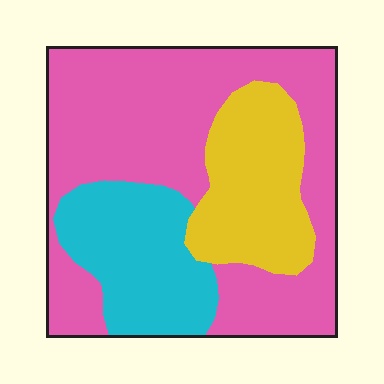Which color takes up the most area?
Pink, at roughly 55%.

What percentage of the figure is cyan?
Cyan takes up less than a quarter of the figure.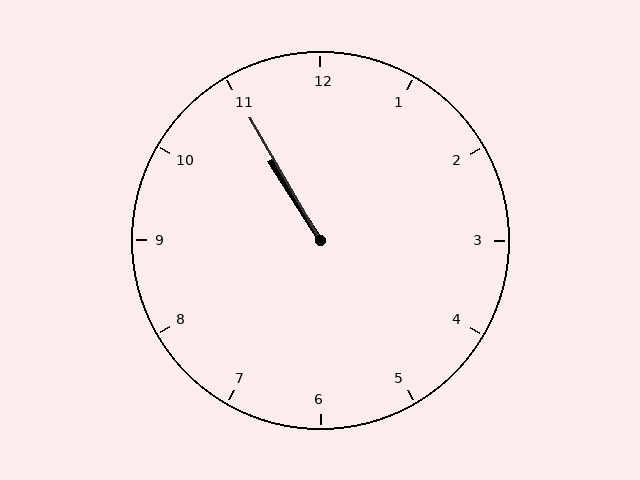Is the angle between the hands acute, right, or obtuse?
It is acute.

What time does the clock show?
10:55.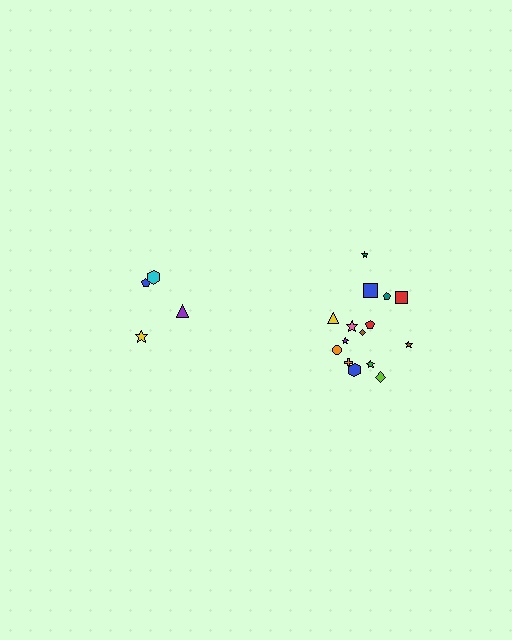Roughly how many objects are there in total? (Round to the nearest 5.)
Roughly 20 objects in total.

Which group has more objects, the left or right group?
The right group.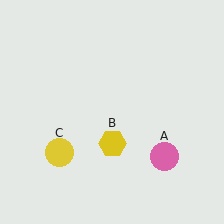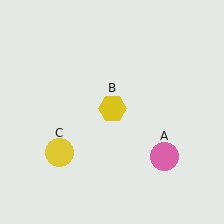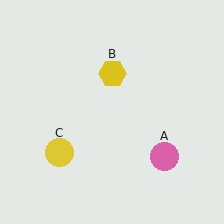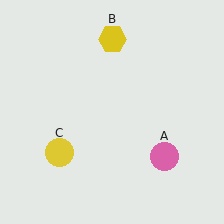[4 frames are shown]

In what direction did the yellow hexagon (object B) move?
The yellow hexagon (object B) moved up.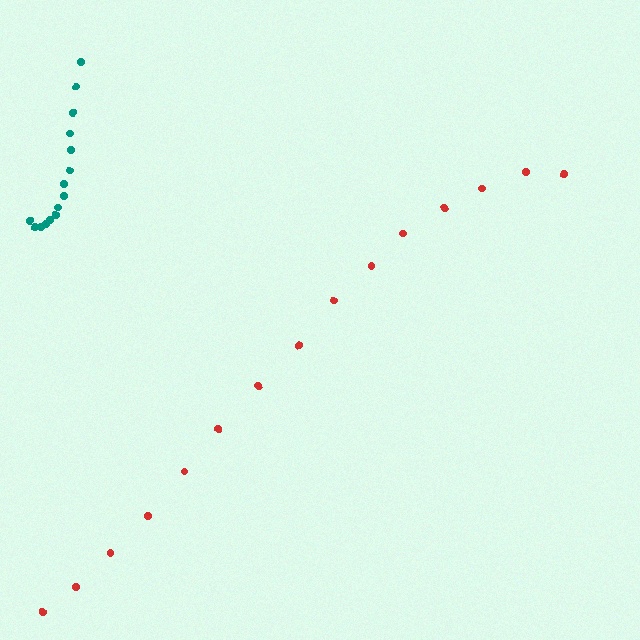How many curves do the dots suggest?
There are 2 distinct paths.